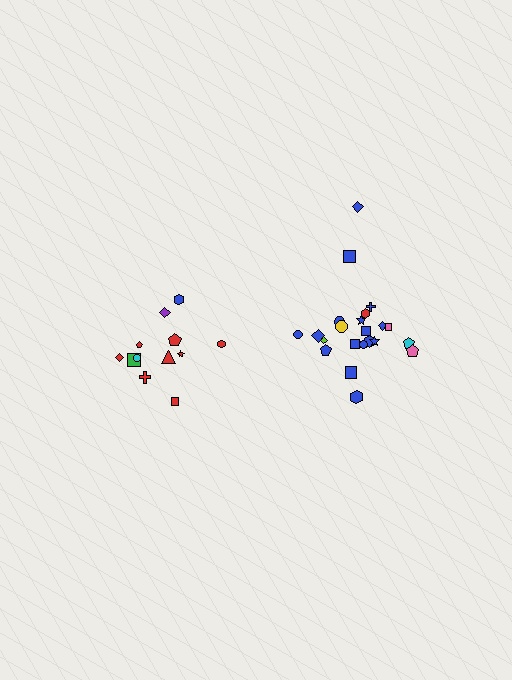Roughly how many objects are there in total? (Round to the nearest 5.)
Roughly 35 objects in total.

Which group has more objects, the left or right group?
The right group.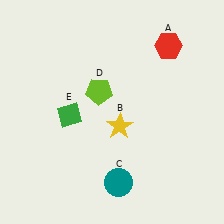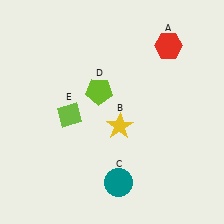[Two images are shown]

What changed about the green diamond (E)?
In Image 1, E is green. In Image 2, it changed to lime.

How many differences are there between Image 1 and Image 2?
There is 1 difference between the two images.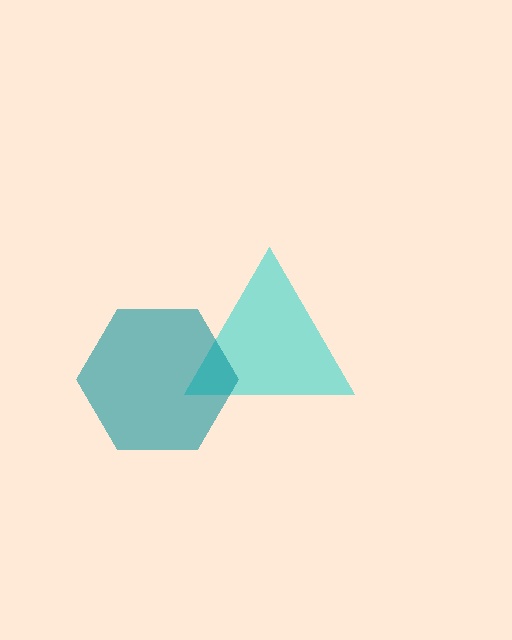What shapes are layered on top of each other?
The layered shapes are: a cyan triangle, a teal hexagon.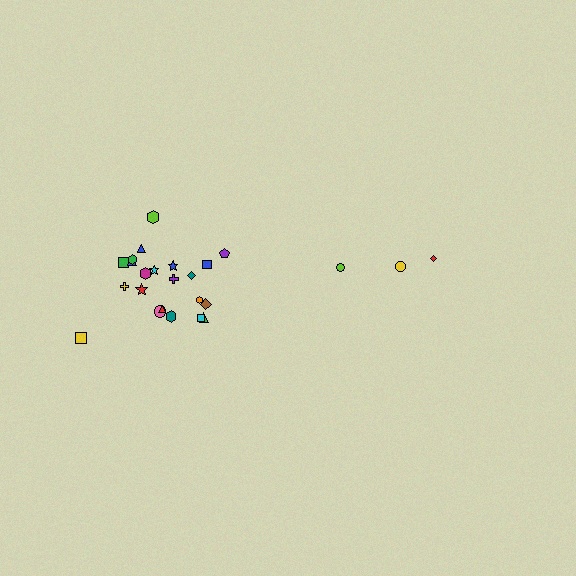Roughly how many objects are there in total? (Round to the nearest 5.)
Roughly 25 objects in total.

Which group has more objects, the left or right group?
The left group.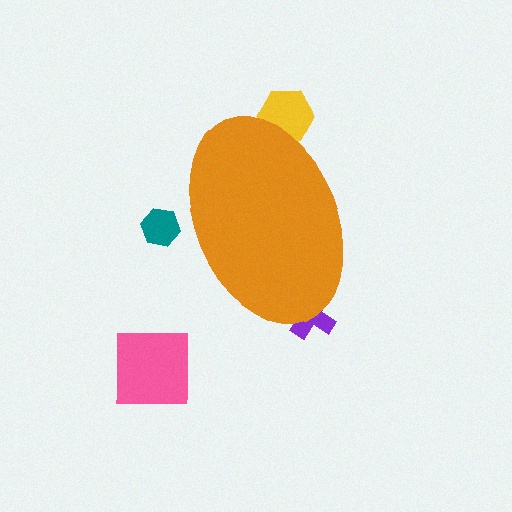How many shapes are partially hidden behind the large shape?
3 shapes are partially hidden.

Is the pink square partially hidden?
No, the pink square is fully visible.